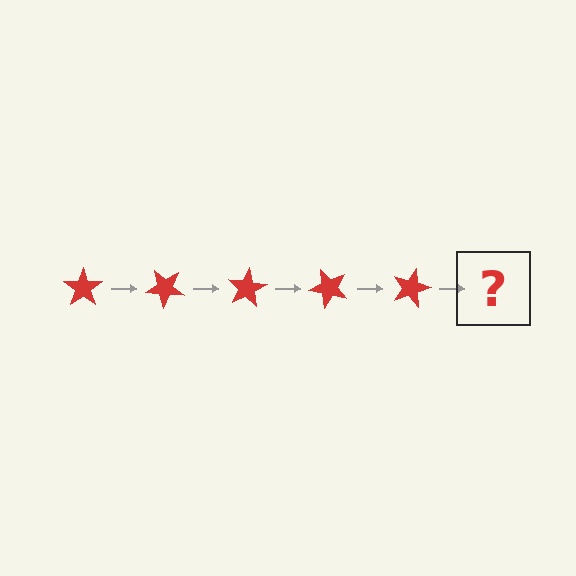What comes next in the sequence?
The next element should be a red star rotated 200 degrees.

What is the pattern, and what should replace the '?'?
The pattern is that the star rotates 40 degrees each step. The '?' should be a red star rotated 200 degrees.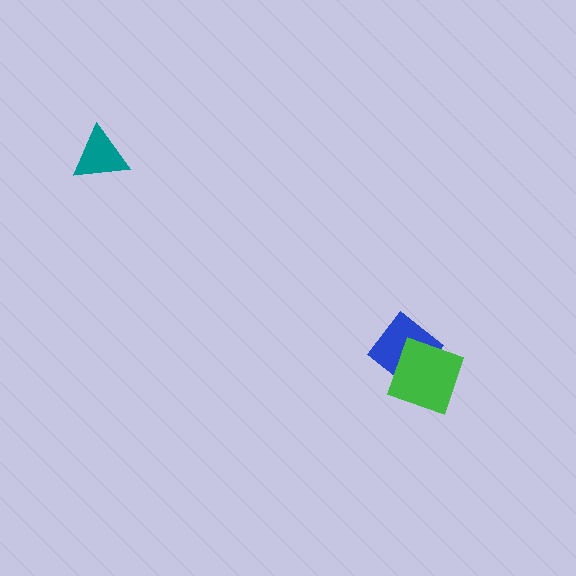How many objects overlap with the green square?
1 object overlaps with the green square.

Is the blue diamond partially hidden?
Yes, it is partially covered by another shape.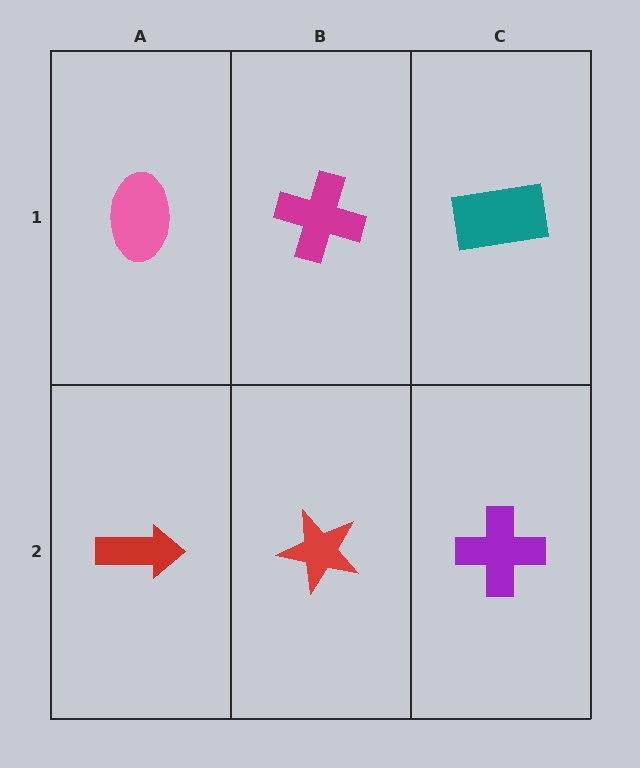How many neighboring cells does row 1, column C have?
2.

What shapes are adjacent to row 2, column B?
A magenta cross (row 1, column B), a red arrow (row 2, column A), a purple cross (row 2, column C).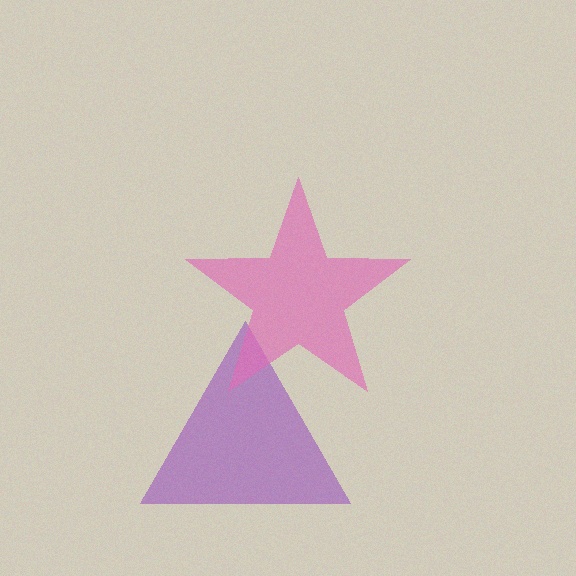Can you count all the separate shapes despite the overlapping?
Yes, there are 2 separate shapes.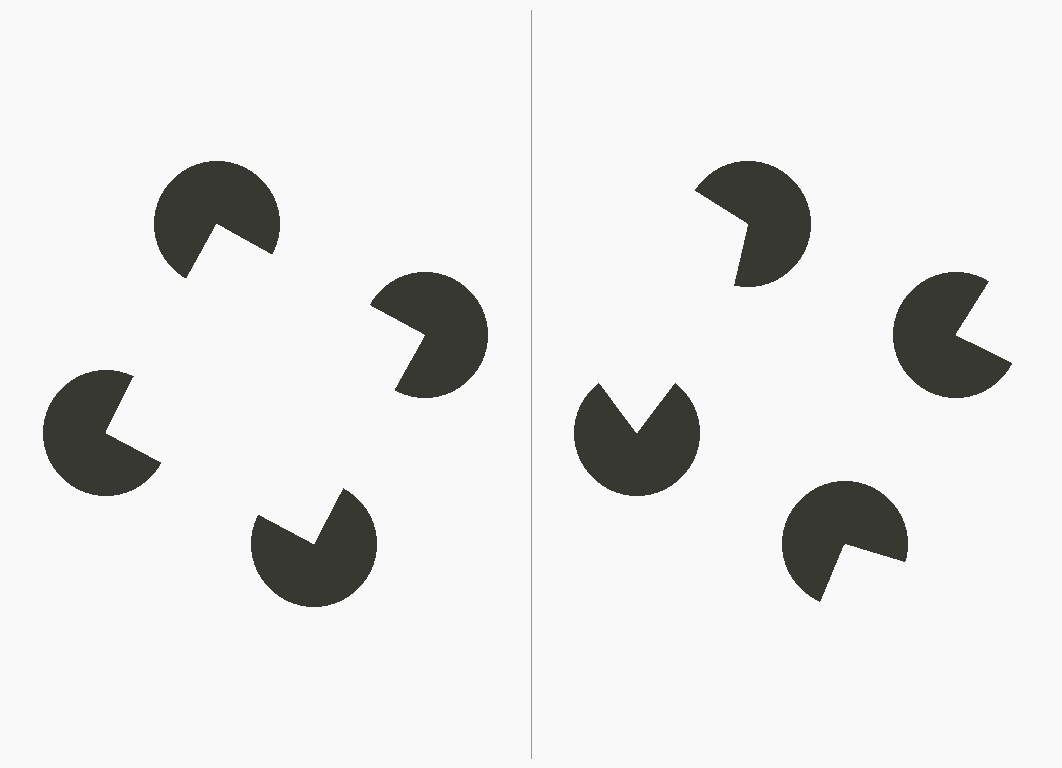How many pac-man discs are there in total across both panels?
8 — 4 on each side.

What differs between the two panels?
The pac-man discs are positioned identically on both sides; only the wedge orientations differ. On the left they align to a square; on the right they are misaligned.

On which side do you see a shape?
An illusory square appears on the left side. On the right side the wedge cuts are rotated, so no coherent shape forms.